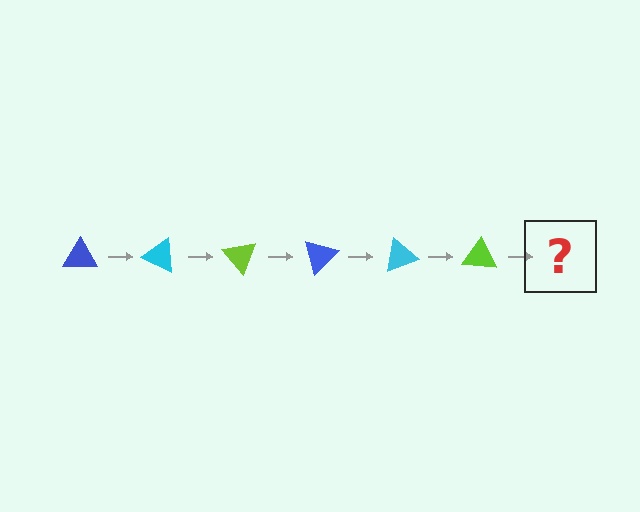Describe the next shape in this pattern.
It should be a blue triangle, rotated 150 degrees from the start.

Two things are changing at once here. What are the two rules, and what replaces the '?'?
The two rules are that it rotates 25 degrees each step and the color cycles through blue, cyan, and lime. The '?' should be a blue triangle, rotated 150 degrees from the start.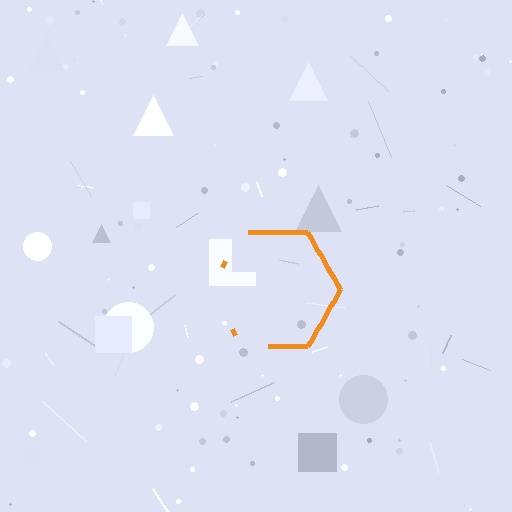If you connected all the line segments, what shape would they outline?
They would outline a hexagon.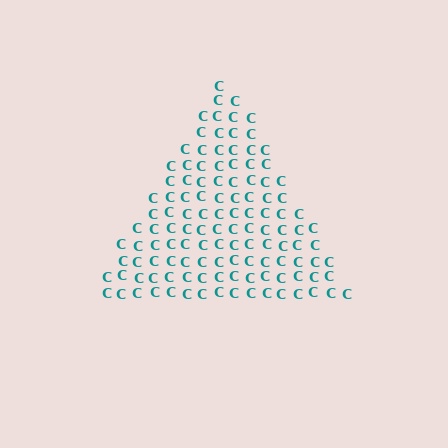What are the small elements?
The small elements are letter C's.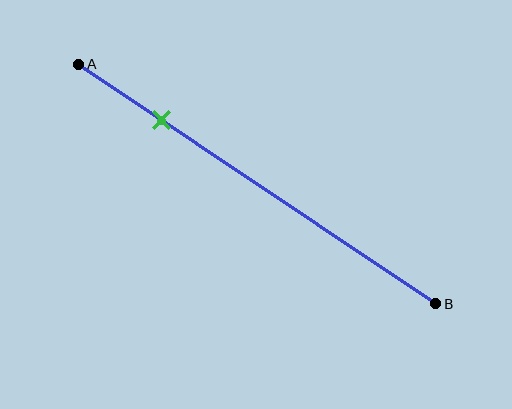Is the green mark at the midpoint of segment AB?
No, the mark is at about 25% from A, not at the 50% midpoint.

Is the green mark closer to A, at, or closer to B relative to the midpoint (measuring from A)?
The green mark is closer to point A than the midpoint of segment AB.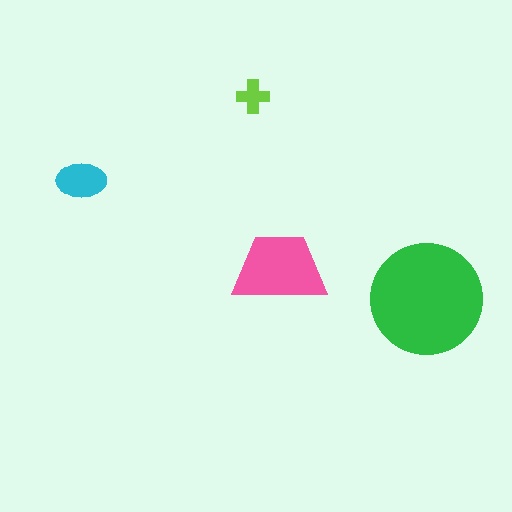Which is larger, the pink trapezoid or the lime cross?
The pink trapezoid.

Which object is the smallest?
The lime cross.